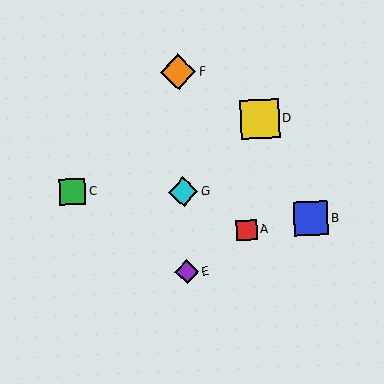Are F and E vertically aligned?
Yes, both are at x≈178.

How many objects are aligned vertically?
3 objects (E, F, G) are aligned vertically.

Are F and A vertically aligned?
No, F is at x≈178 and A is at x≈247.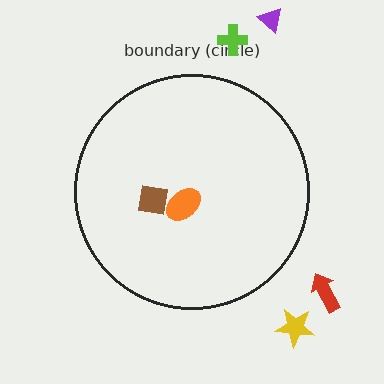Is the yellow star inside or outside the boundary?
Outside.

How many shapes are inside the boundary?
2 inside, 4 outside.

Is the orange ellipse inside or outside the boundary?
Inside.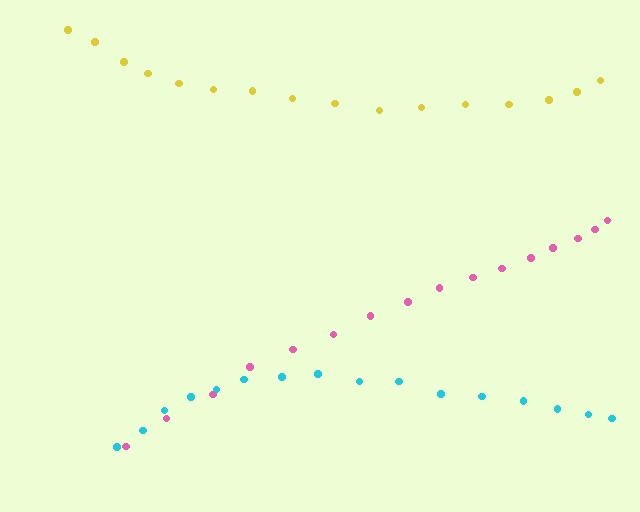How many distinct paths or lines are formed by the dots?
There are 3 distinct paths.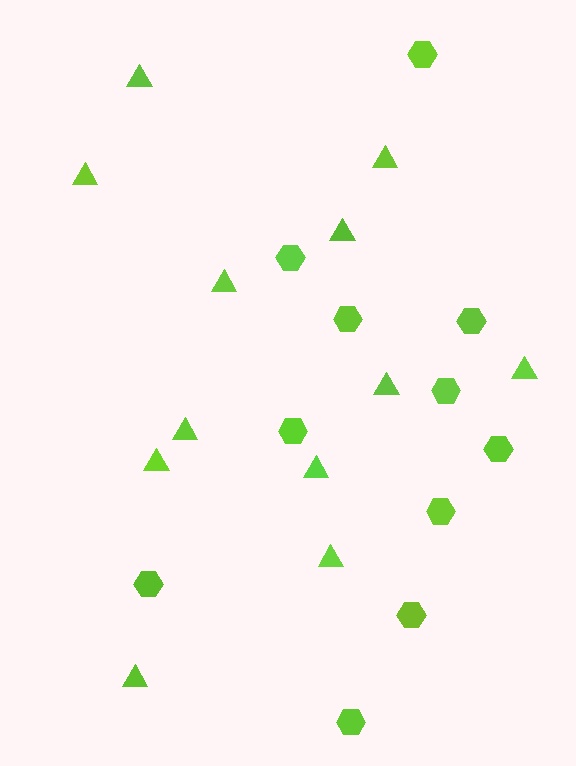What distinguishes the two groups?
There are 2 groups: one group of triangles (12) and one group of hexagons (11).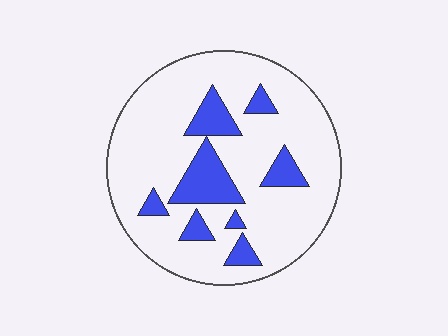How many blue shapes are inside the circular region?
8.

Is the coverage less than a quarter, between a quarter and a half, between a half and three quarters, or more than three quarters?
Less than a quarter.